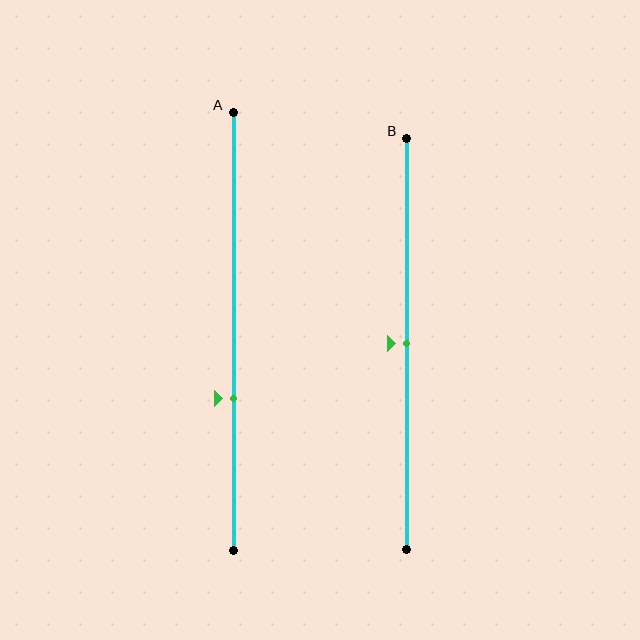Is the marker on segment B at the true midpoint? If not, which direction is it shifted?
Yes, the marker on segment B is at the true midpoint.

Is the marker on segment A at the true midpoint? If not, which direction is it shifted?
No, the marker on segment A is shifted downward by about 15% of the segment length.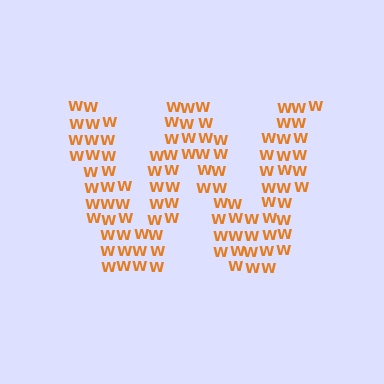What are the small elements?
The small elements are letter W's.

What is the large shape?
The large shape is the letter W.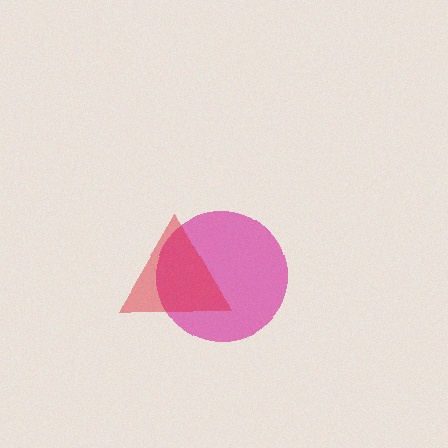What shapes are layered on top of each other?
The layered shapes are: a magenta circle, a red triangle.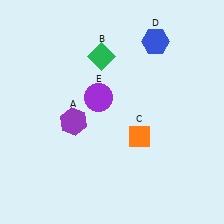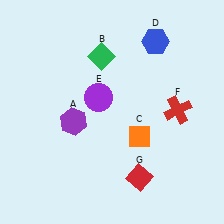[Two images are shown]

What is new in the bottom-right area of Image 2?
A red diamond (G) was added in the bottom-right area of Image 2.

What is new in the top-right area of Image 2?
A red cross (F) was added in the top-right area of Image 2.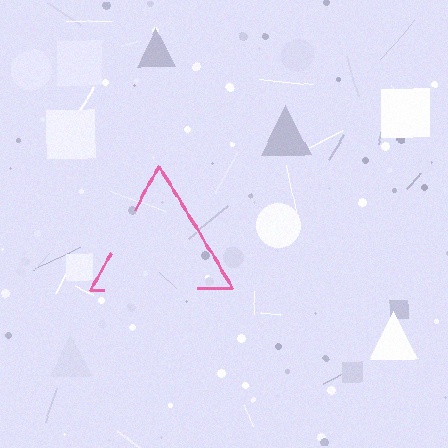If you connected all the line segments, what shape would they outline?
They would outline a triangle.